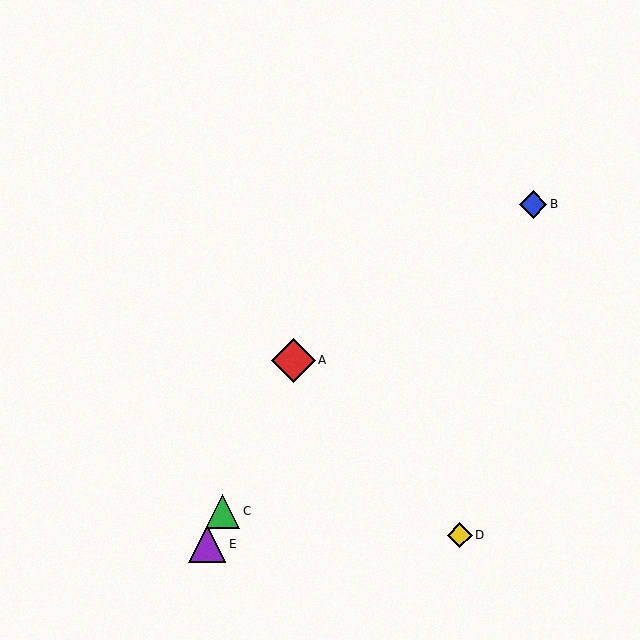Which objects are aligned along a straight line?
Objects A, C, E are aligned along a straight line.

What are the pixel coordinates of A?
Object A is at (293, 360).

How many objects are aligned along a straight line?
3 objects (A, C, E) are aligned along a straight line.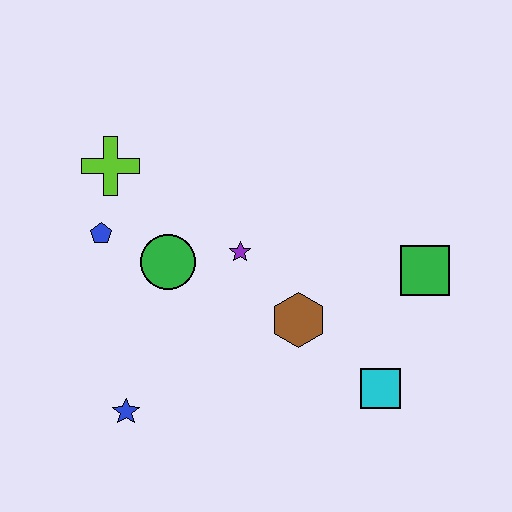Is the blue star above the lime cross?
No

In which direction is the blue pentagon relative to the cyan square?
The blue pentagon is to the left of the cyan square.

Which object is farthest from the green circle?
The green square is farthest from the green circle.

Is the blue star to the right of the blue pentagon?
Yes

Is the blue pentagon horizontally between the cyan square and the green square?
No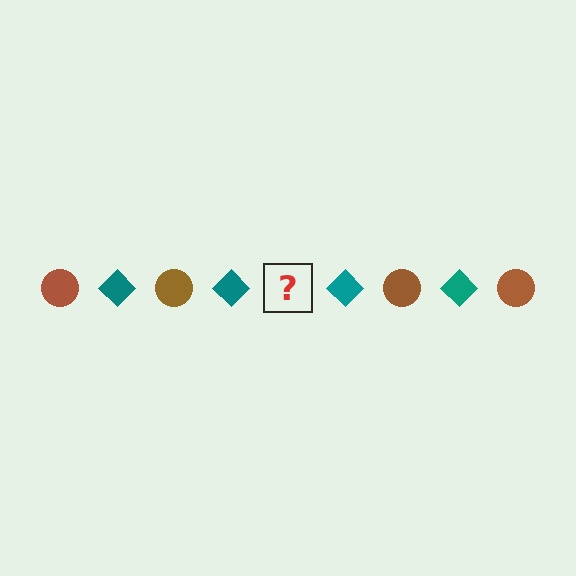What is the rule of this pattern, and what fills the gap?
The rule is that the pattern alternates between brown circle and teal diamond. The gap should be filled with a brown circle.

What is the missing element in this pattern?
The missing element is a brown circle.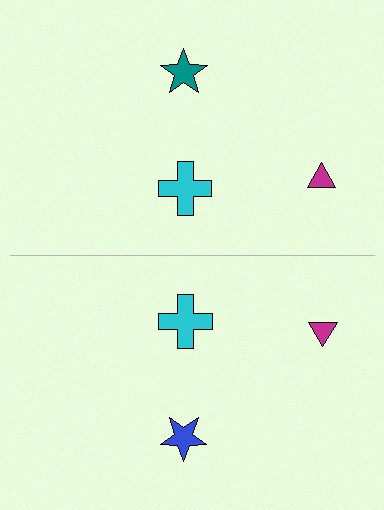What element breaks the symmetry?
The blue star on the bottom side breaks the symmetry — its mirror counterpart is teal.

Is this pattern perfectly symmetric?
No, the pattern is not perfectly symmetric. The blue star on the bottom side breaks the symmetry — its mirror counterpart is teal.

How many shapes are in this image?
There are 6 shapes in this image.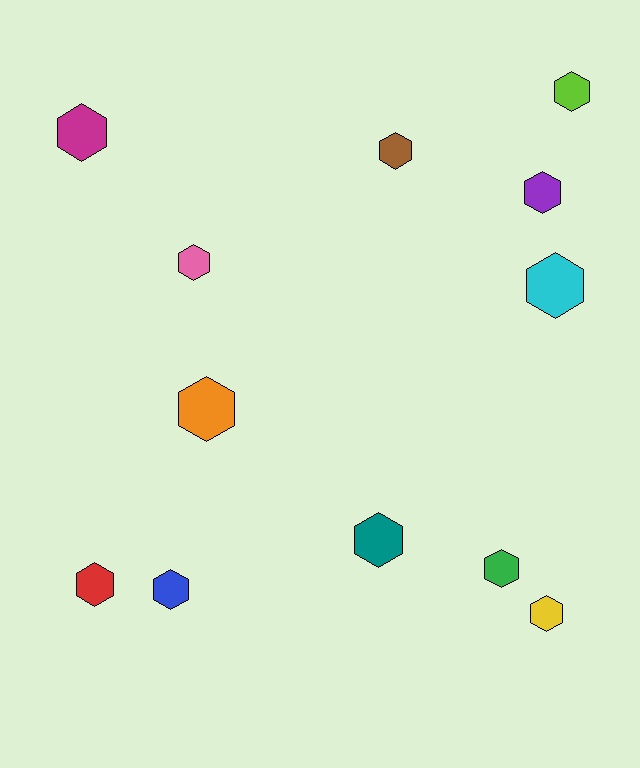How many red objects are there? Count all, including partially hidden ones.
There is 1 red object.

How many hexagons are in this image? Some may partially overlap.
There are 12 hexagons.